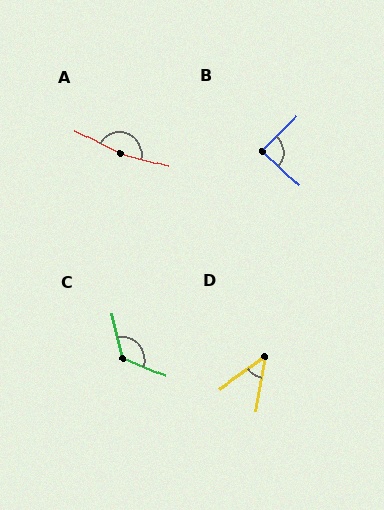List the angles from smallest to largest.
D (45°), B (87°), C (126°), A (168°).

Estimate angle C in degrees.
Approximately 126 degrees.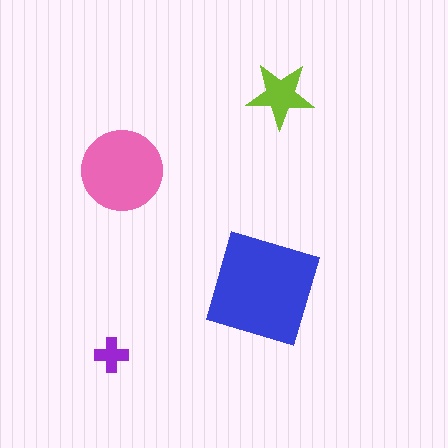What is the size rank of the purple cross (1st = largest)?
4th.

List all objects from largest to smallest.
The blue square, the pink circle, the lime star, the purple cross.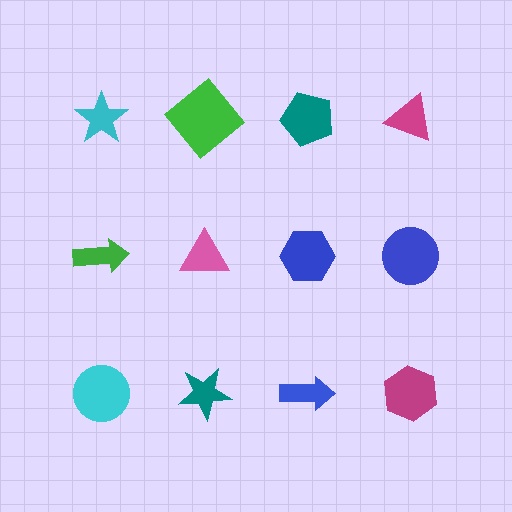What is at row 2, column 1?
A green arrow.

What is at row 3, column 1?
A cyan circle.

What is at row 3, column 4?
A magenta hexagon.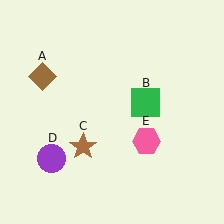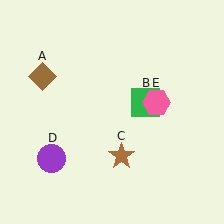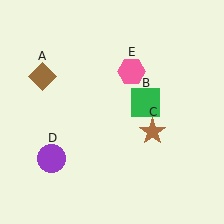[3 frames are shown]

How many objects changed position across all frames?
2 objects changed position: brown star (object C), pink hexagon (object E).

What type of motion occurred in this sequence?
The brown star (object C), pink hexagon (object E) rotated counterclockwise around the center of the scene.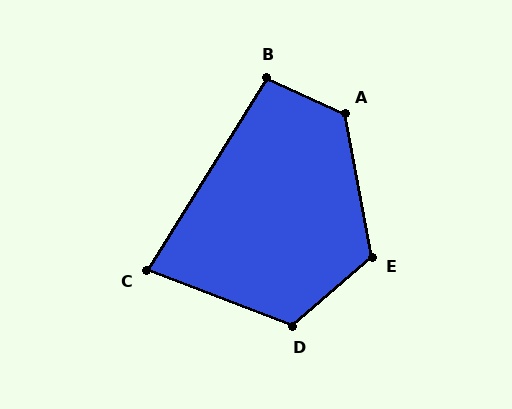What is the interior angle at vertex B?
Approximately 97 degrees (obtuse).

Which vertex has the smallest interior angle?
C, at approximately 79 degrees.